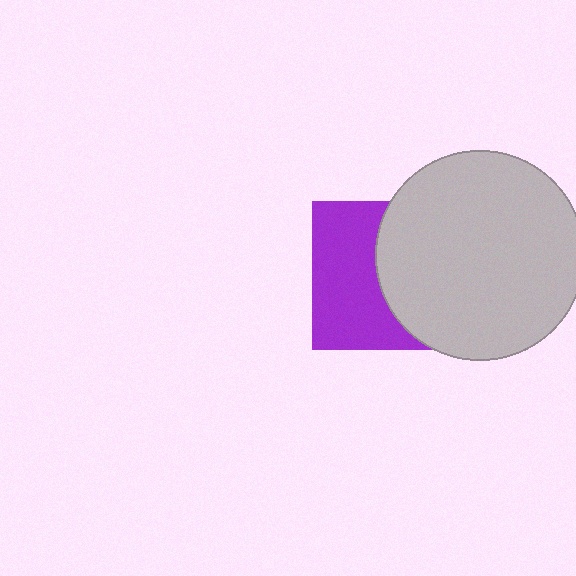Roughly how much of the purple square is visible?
About half of it is visible (roughly 50%).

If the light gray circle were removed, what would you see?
You would see the complete purple square.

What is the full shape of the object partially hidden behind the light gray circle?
The partially hidden object is a purple square.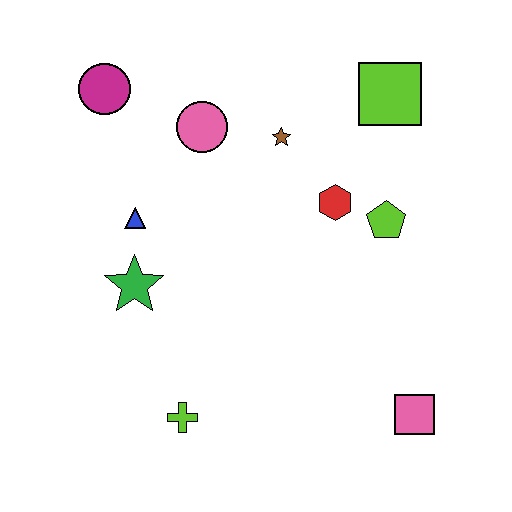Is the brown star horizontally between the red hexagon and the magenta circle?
Yes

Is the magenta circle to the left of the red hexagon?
Yes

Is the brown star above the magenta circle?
No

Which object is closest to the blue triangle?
The green star is closest to the blue triangle.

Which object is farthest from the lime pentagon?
The magenta circle is farthest from the lime pentagon.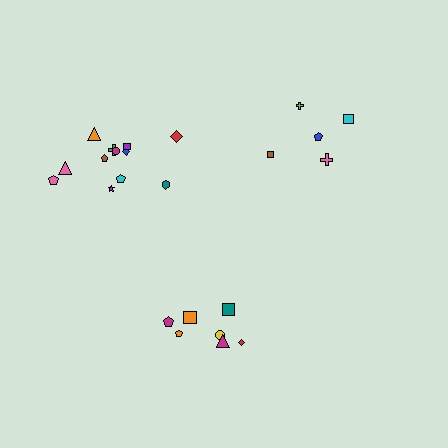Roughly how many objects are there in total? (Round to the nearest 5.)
Roughly 25 objects in total.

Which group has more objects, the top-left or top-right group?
The top-left group.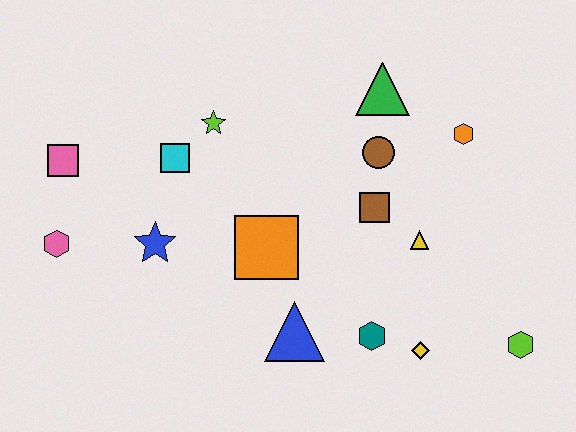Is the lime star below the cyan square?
No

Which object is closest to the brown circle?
The brown square is closest to the brown circle.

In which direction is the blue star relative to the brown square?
The blue star is to the left of the brown square.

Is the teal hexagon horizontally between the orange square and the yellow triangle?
Yes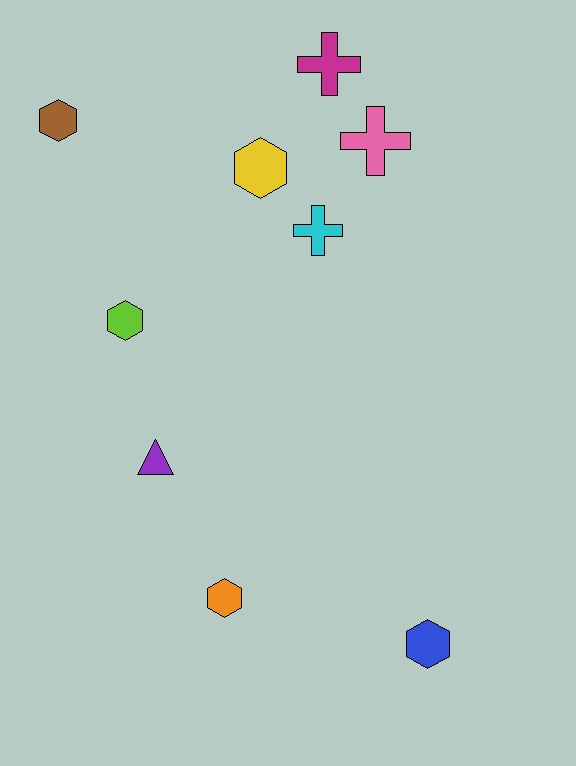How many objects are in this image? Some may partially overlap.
There are 9 objects.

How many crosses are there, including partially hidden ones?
There are 3 crosses.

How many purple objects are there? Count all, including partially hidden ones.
There is 1 purple object.